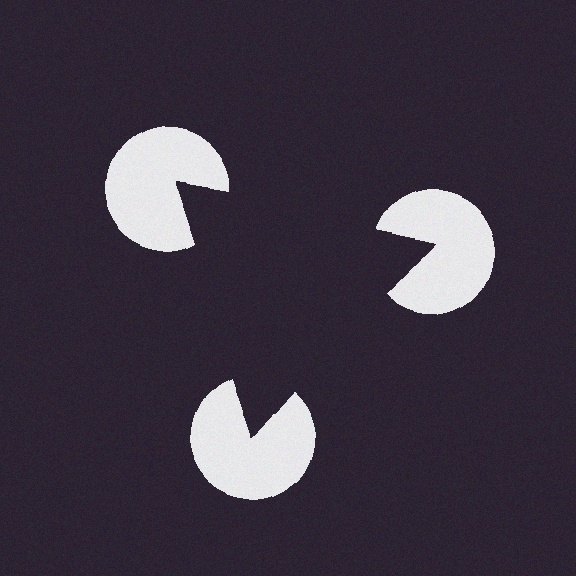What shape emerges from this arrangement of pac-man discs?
An illusory triangle — its edges are inferred from the aligned wedge cuts in the pac-man discs, not physically drawn.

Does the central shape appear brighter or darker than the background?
It typically appears slightly darker than the background, even though no actual brightness change is drawn.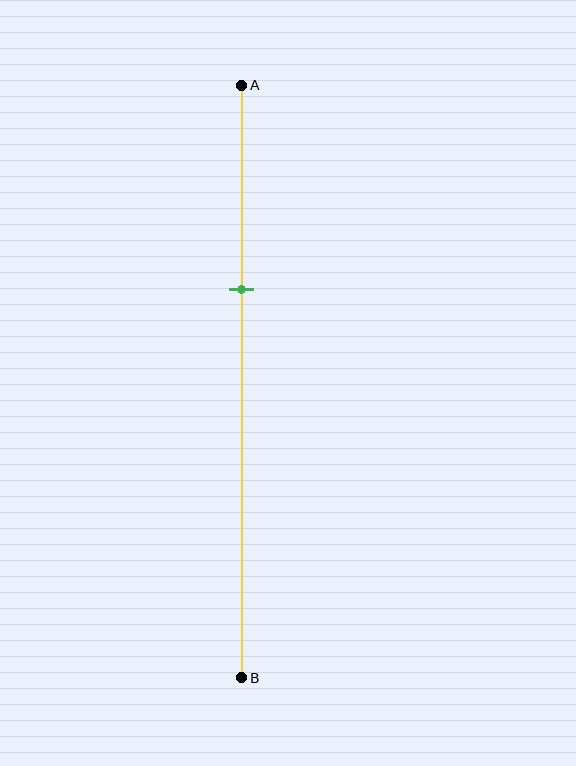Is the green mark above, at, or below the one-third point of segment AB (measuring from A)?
The green mark is approximately at the one-third point of segment AB.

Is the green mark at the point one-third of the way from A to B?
Yes, the mark is approximately at the one-third point.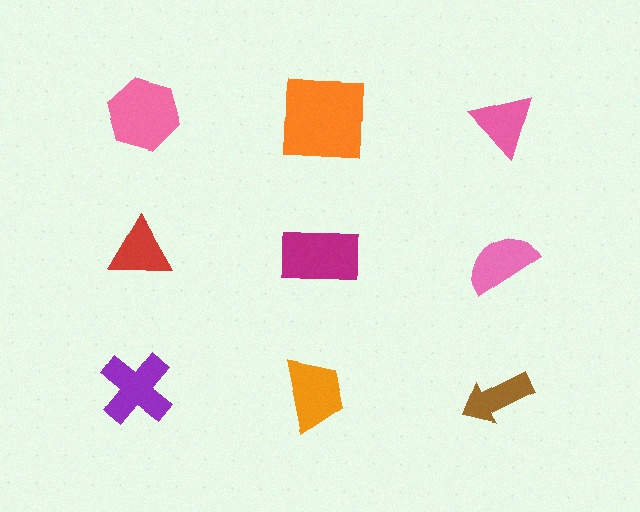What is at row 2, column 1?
A red triangle.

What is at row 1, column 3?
A pink triangle.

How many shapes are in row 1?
3 shapes.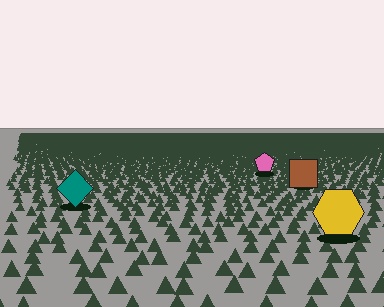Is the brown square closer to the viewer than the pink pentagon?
Yes. The brown square is closer — you can tell from the texture gradient: the ground texture is coarser near it.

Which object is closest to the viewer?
The yellow hexagon is closest. The texture marks near it are larger and more spread out.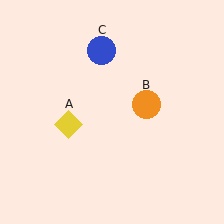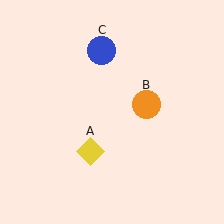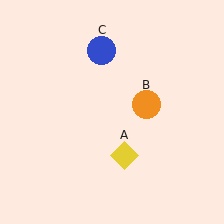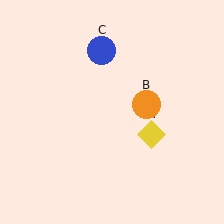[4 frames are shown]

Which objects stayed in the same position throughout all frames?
Orange circle (object B) and blue circle (object C) remained stationary.